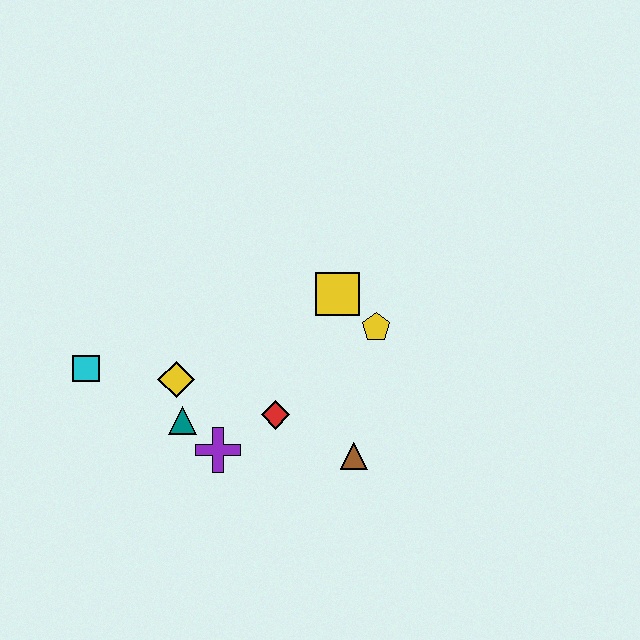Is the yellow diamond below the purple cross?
No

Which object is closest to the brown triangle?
The red diamond is closest to the brown triangle.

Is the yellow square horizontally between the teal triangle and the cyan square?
No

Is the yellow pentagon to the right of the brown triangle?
Yes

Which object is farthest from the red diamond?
The cyan square is farthest from the red diamond.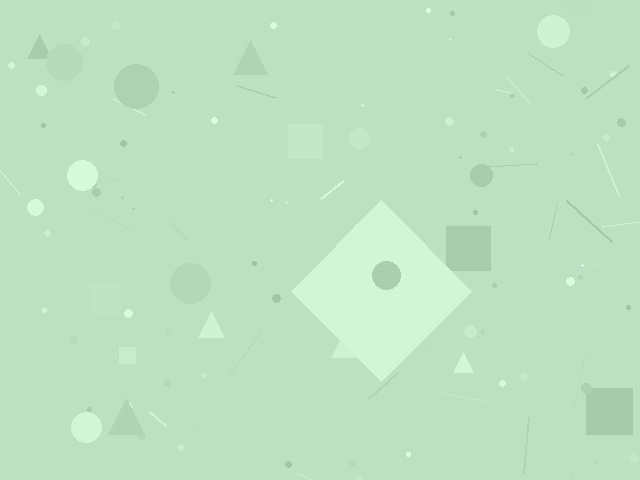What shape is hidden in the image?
A diamond is hidden in the image.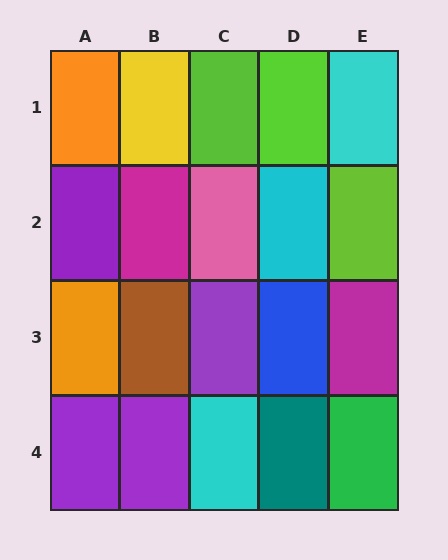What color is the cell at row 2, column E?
Lime.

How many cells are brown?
1 cell is brown.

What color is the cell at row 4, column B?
Purple.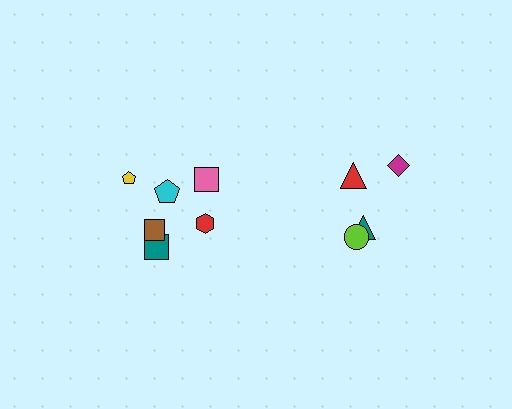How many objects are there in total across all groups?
There are 10 objects.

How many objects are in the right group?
There are 4 objects.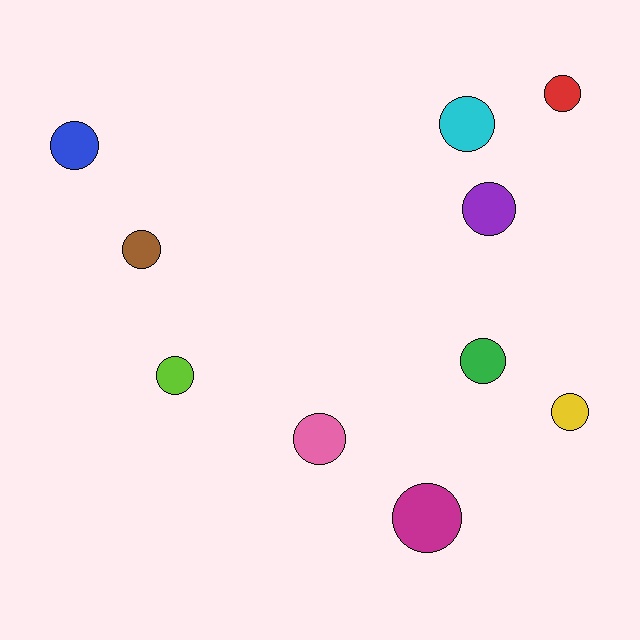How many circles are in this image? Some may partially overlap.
There are 10 circles.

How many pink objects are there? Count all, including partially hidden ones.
There is 1 pink object.